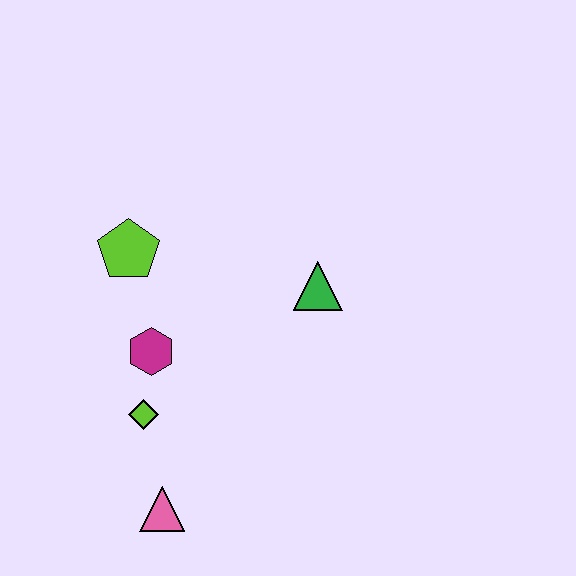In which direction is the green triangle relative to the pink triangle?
The green triangle is above the pink triangle.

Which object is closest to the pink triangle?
The lime diamond is closest to the pink triangle.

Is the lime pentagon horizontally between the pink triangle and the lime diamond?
No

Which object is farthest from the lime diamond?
The green triangle is farthest from the lime diamond.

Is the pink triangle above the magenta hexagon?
No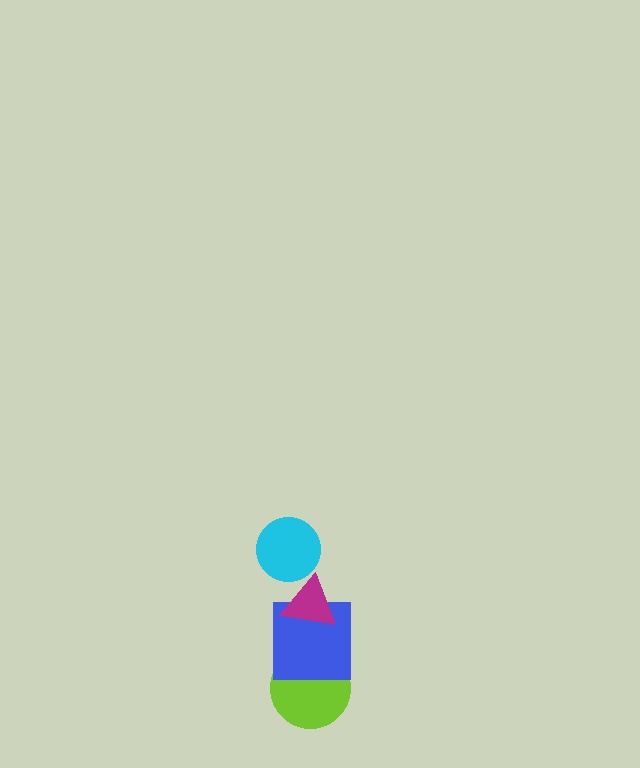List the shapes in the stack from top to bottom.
From top to bottom: the cyan circle, the magenta triangle, the blue square, the lime circle.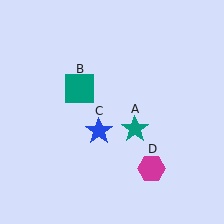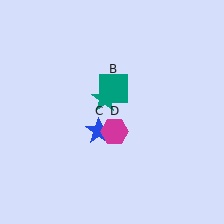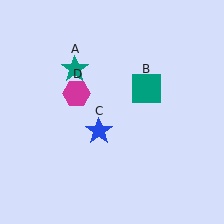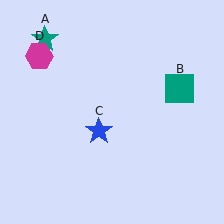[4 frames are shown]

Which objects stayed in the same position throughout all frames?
Blue star (object C) remained stationary.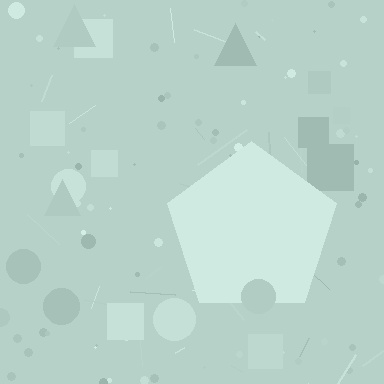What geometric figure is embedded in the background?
A pentagon is embedded in the background.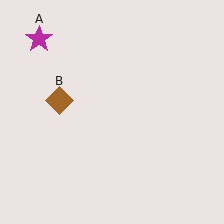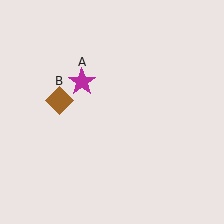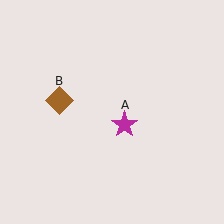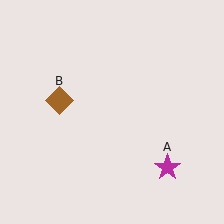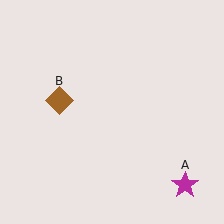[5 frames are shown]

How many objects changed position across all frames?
1 object changed position: magenta star (object A).